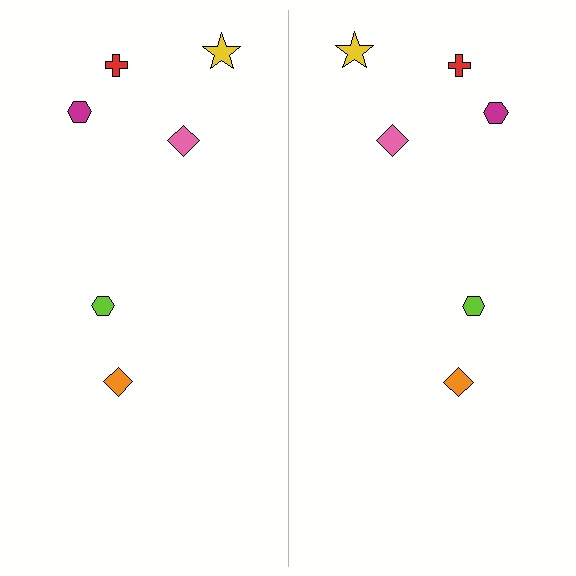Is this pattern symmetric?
Yes, this pattern has bilateral (reflection) symmetry.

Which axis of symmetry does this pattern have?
The pattern has a vertical axis of symmetry running through the center of the image.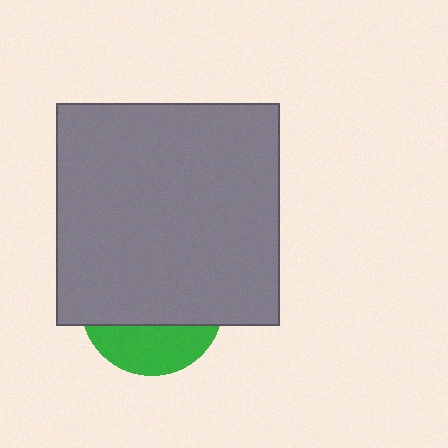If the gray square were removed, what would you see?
You would see the complete green circle.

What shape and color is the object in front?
The object in front is a gray square.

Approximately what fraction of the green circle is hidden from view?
Roughly 68% of the green circle is hidden behind the gray square.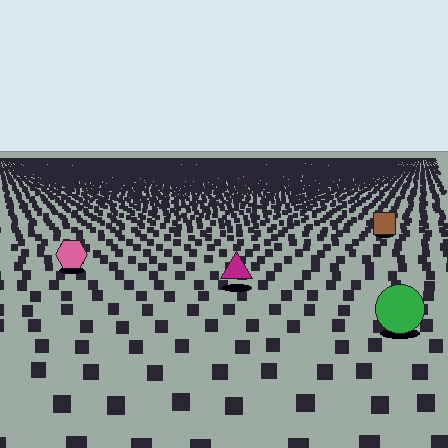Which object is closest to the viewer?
The green circle is closest. The texture marks near it are larger and more spread out.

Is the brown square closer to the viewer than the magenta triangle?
No. The magenta triangle is closer — you can tell from the texture gradient: the ground texture is coarser near it.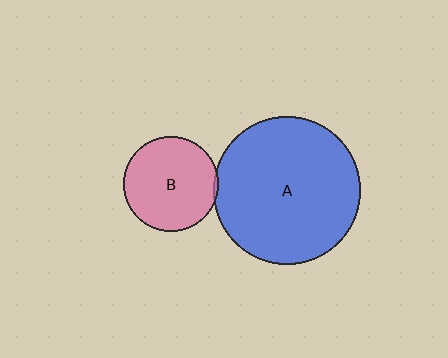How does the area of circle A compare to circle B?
Approximately 2.4 times.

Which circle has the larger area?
Circle A (blue).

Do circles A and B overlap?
Yes.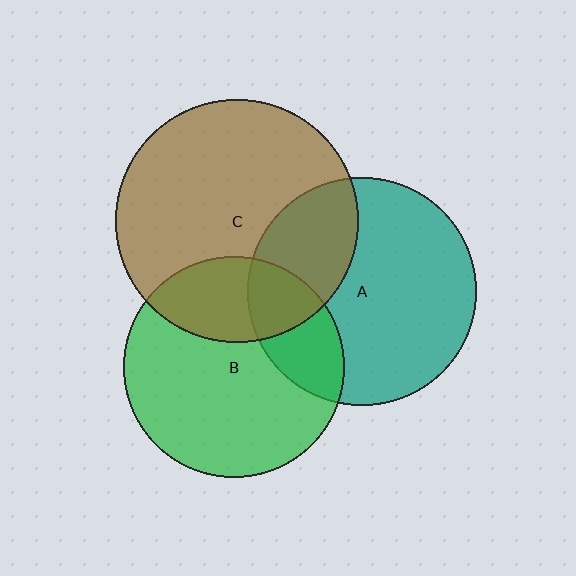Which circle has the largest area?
Circle C (brown).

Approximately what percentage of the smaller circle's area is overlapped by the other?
Approximately 30%.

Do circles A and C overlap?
Yes.